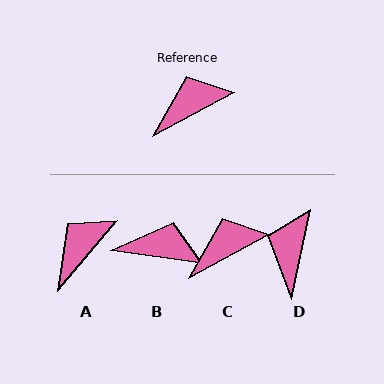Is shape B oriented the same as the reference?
No, it is off by about 37 degrees.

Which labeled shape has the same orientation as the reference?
C.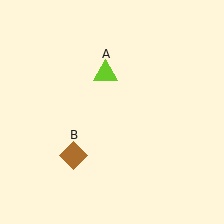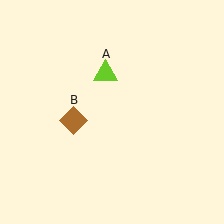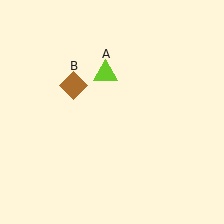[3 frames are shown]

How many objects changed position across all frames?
1 object changed position: brown diamond (object B).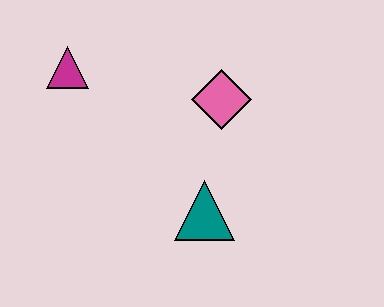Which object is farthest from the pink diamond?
The magenta triangle is farthest from the pink diamond.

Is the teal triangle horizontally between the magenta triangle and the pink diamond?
Yes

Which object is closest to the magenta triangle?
The pink diamond is closest to the magenta triangle.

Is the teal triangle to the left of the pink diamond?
Yes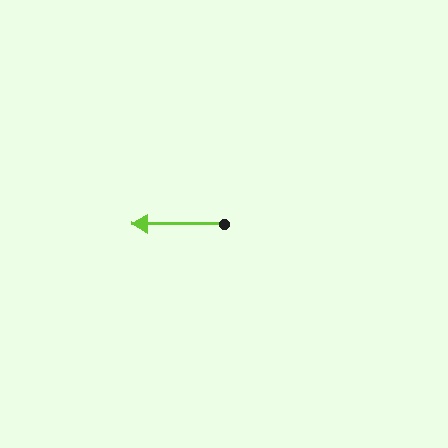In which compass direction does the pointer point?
West.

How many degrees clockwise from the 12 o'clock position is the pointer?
Approximately 270 degrees.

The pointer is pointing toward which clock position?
Roughly 9 o'clock.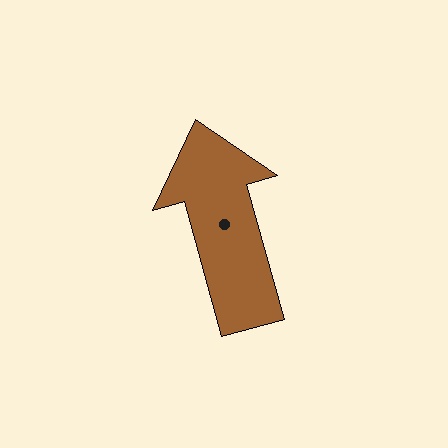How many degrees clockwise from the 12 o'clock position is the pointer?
Approximately 344 degrees.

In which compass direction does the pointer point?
North.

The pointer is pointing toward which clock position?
Roughly 11 o'clock.